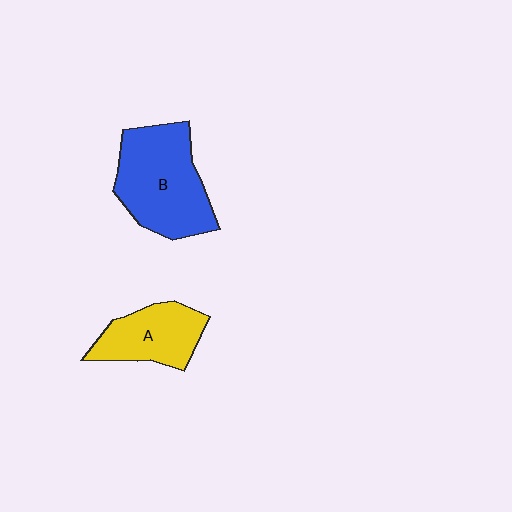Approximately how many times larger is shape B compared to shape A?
Approximately 1.6 times.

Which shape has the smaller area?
Shape A (yellow).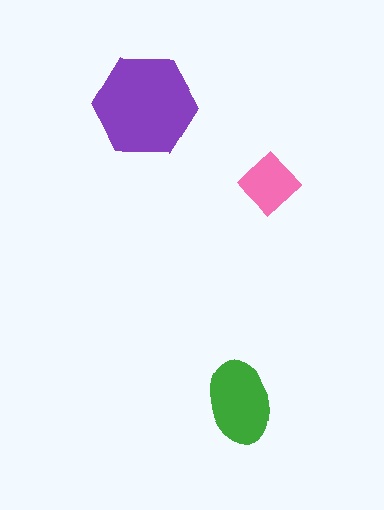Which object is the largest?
The purple hexagon.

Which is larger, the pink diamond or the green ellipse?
The green ellipse.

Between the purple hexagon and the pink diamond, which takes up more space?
The purple hexagon.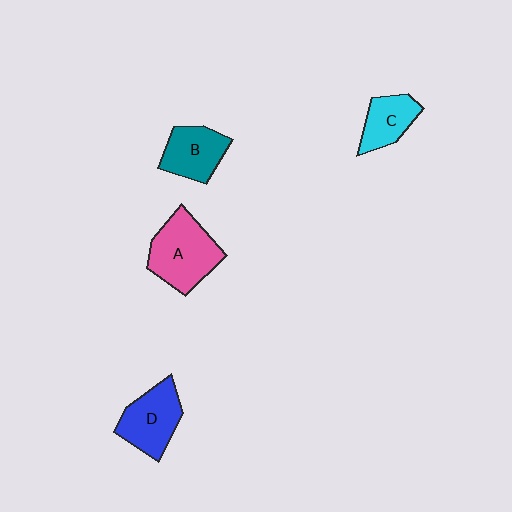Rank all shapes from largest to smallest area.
From largest to smallest: A (pink), D (blue), B (teal), C (cyan).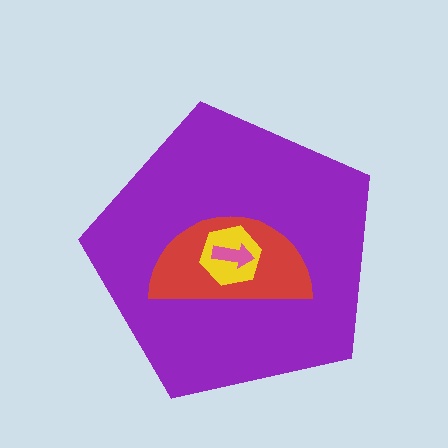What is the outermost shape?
The purple pentagon.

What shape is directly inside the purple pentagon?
The red semicircle.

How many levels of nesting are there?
4.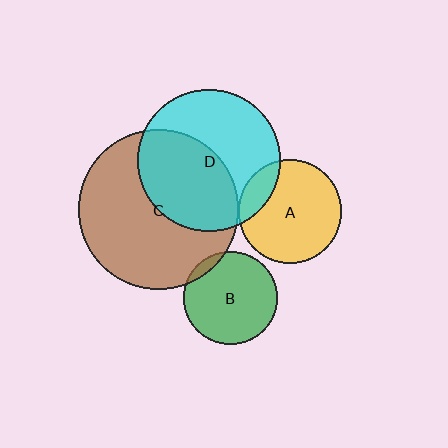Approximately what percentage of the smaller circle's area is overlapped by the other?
Approximately 5%.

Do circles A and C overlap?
Yes.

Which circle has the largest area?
Circle C (brown).